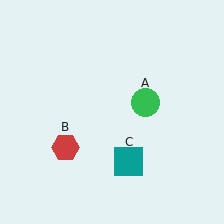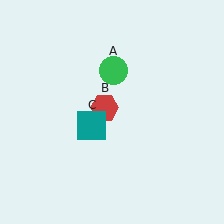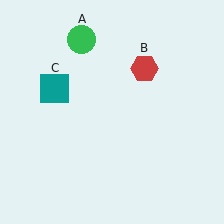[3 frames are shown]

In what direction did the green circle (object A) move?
The green circle (object A) moved up and to the left.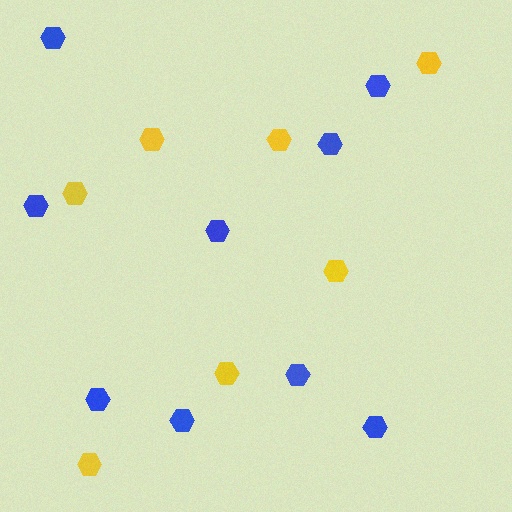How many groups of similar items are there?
There are 2 groups: one group of yellow hexagons (7) and one group of blue hexagons (9).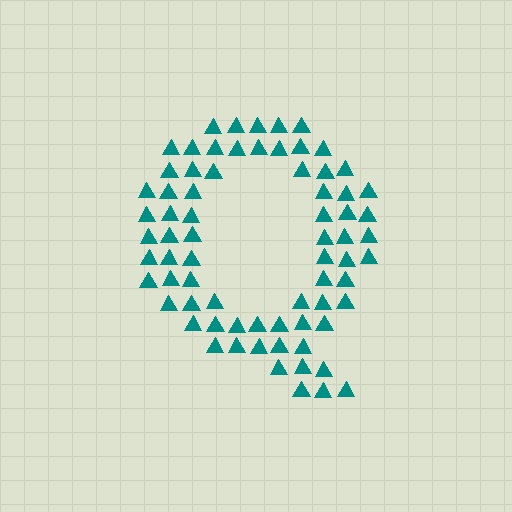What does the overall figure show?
The overall figure shows the letter Q.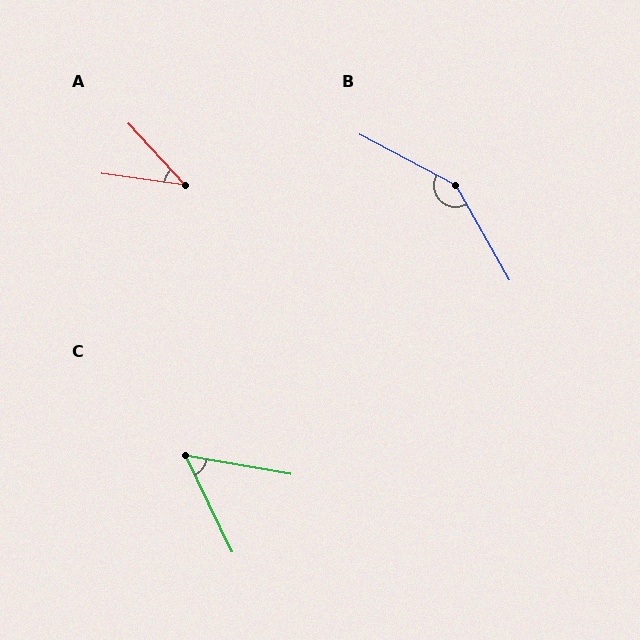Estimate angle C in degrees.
Approximately 55 degrees.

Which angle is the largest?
B, at approximately 147 degrees.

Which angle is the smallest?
A, at approximately 40 degrees.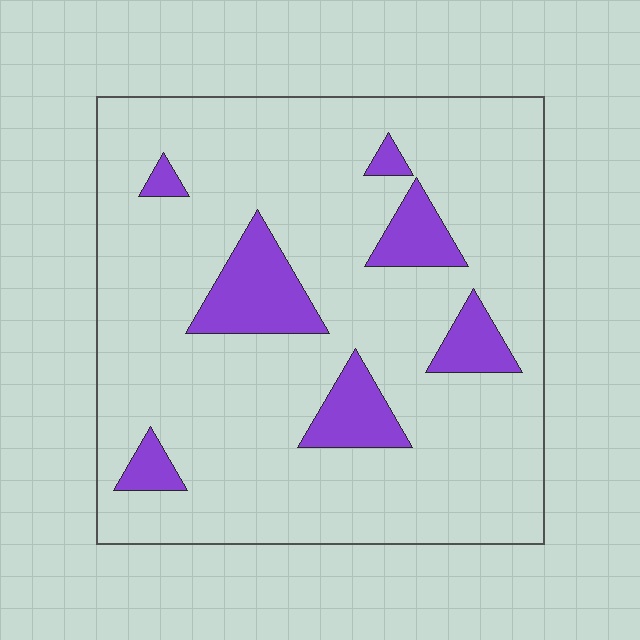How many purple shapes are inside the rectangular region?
7.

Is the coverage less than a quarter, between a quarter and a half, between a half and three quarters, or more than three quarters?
Less than a quarter.